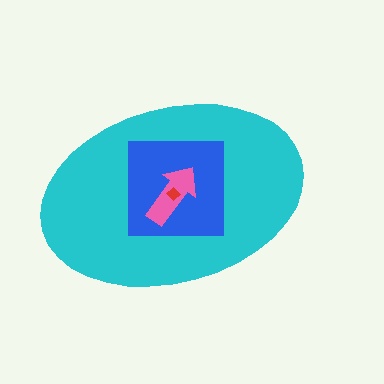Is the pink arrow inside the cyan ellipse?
Yes.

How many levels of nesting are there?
4.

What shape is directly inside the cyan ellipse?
The blue square.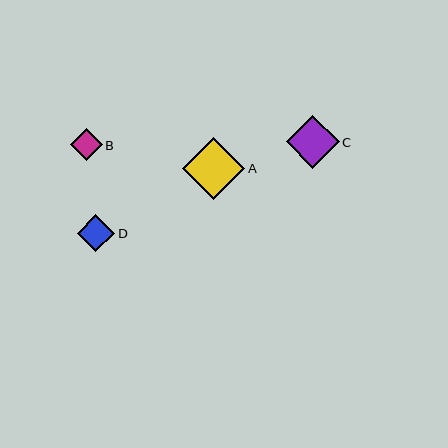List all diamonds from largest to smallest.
From largest to smallest: A, C, D, B.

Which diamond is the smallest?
Diamond B is the smallest with a size of approximately 32 pixels.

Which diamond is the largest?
Diamond A is the largest with a size of approximately 62 pixels.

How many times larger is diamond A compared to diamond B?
Diamond A is approximately 2.0 times the size of diamond B.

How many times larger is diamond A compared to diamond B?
Diamond A is approximately 2.0 times the size of diamond B.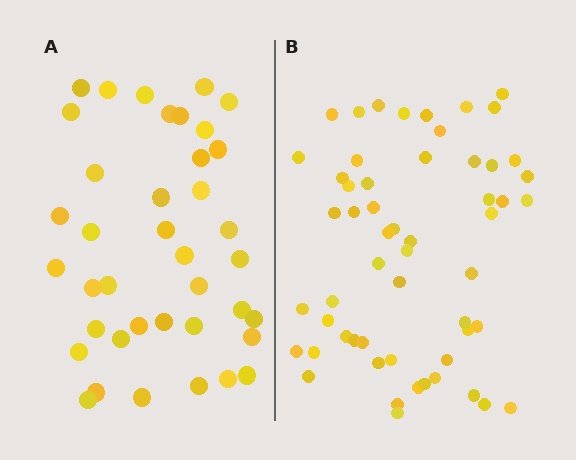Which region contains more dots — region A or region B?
Region B (the right region) has more dots.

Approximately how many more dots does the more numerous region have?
Region B has approximately 15 more dots than region A.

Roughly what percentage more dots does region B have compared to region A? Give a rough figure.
About 45% more.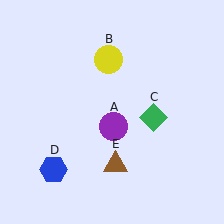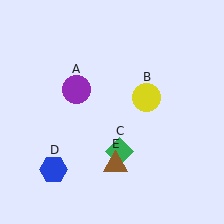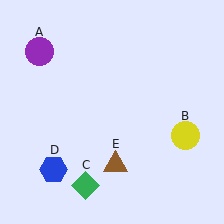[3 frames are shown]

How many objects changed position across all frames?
3 objects changed position: purple circle (object A), yellow circle (object B), green diamond (object C).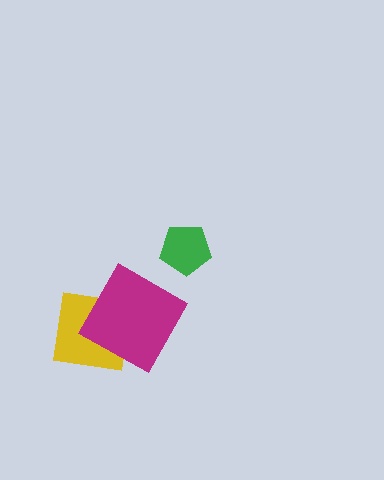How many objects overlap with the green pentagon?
0 objects overlap with the green pentagon.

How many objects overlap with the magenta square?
1 object overlaps with the magenta square.